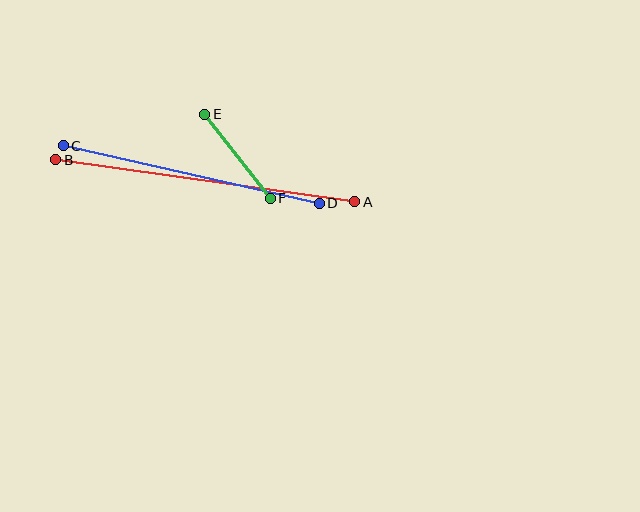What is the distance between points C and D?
The distance is approximately 262 pixels.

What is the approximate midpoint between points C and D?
The midpoint is at approximately (191, 175) pixels.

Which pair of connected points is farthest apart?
Points A and B are farthest apart.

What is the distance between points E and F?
The distance is approximately 107 pixels.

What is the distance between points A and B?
The distance is approximately 302 pixels.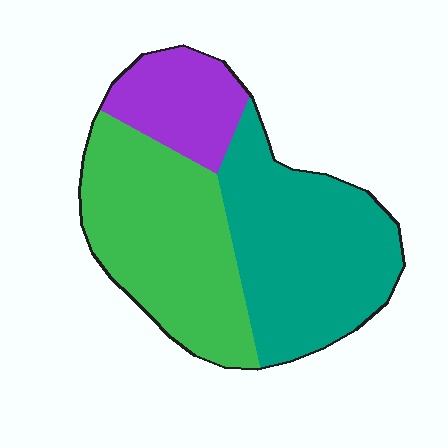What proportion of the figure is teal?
Teal takes up between a third and a half of the figure.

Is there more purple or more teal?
Teal.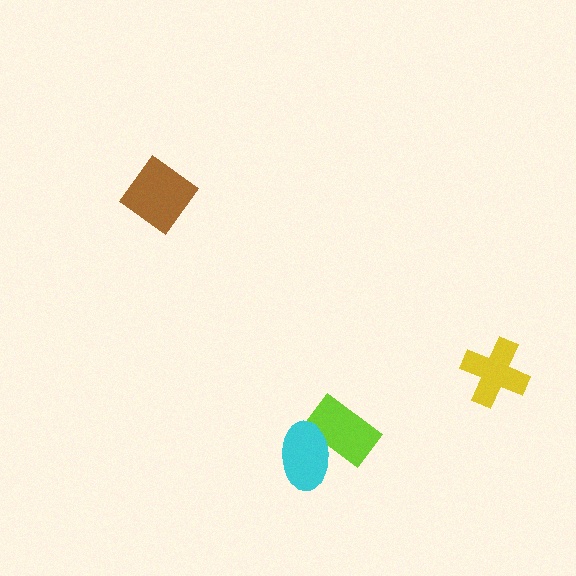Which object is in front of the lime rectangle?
The cyan ellipse is in front of the lime rectangle.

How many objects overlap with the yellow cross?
0 objects overlap with the yellow cross.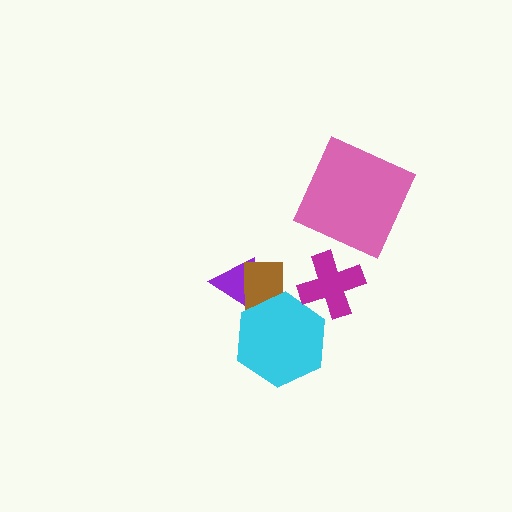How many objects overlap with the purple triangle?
1 object overlaps with the purple triangle.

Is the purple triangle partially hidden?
Yes, it is partially covered by another shape.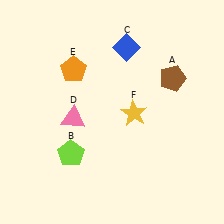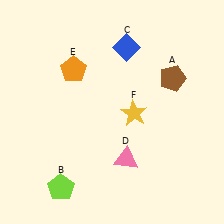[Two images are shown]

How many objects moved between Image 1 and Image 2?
2 objects moved between the two images.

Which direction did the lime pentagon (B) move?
The lime pentagon (B) moved down.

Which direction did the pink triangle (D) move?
The pink triangle (D) moved right.